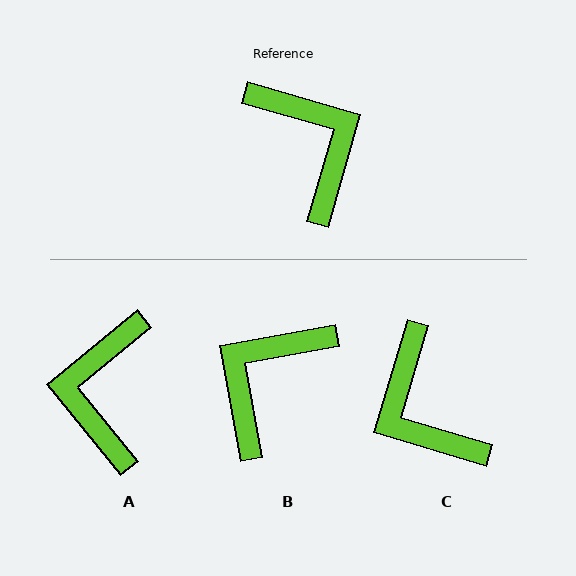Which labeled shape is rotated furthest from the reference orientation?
C, about 179 degrees away.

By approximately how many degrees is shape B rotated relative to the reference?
Approximately 117 degrees counter-clockwise.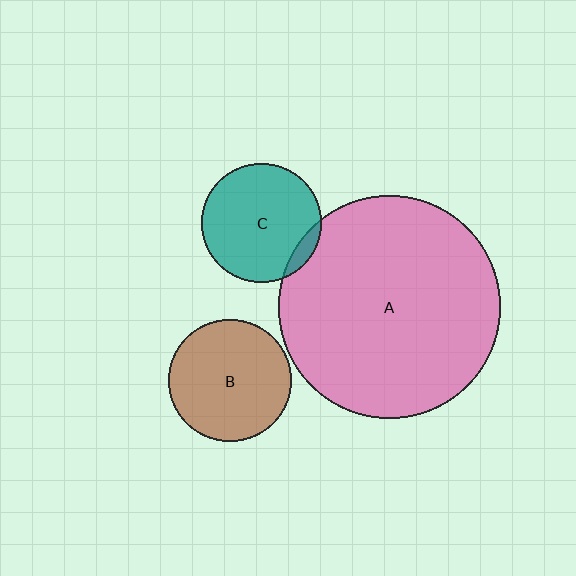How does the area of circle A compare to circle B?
Approximately 3.3 times.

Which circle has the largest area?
Circle A (pink).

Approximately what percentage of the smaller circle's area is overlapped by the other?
Approximately 10%.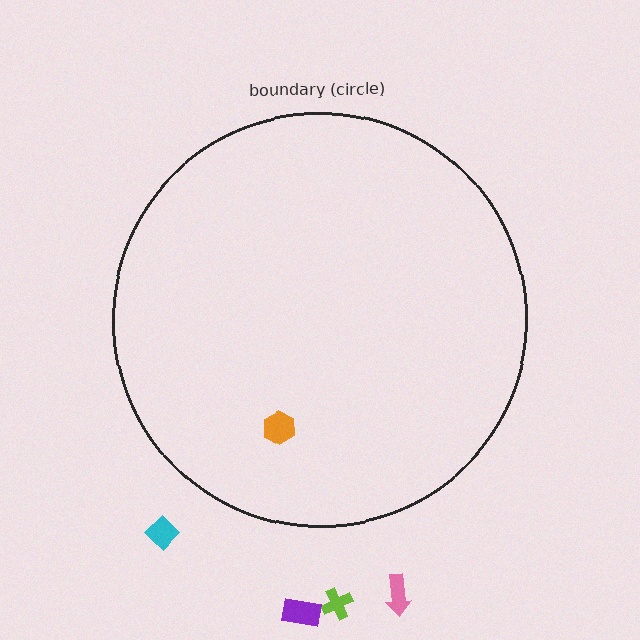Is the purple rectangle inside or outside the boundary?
Outside.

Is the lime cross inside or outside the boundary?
Outside.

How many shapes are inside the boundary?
1 inside, 4 outside.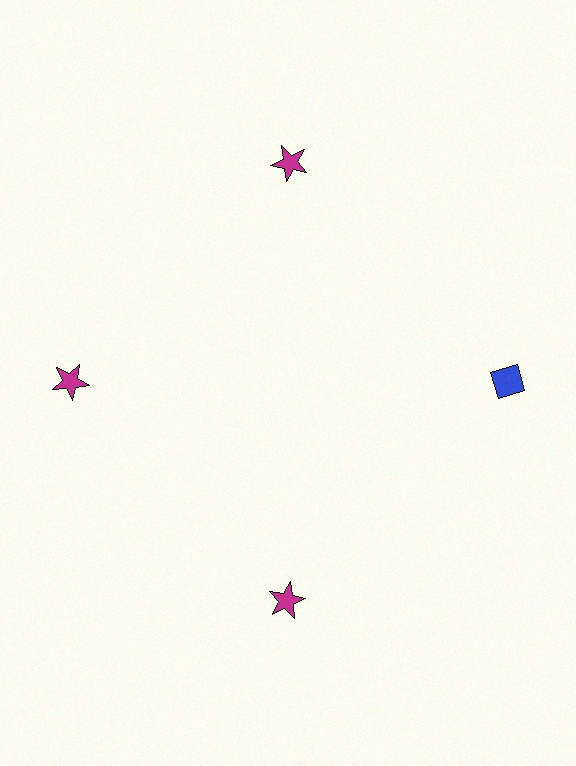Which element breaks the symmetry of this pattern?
The blue diamond at roughly the 3 o'clock position breaks the symmetry. All other shapes are magenta stars.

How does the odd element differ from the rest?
It differs in both color (blue instead of magenta) and shape (diamond instead of star).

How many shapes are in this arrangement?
There are 4 shapes arranged in a ring pattern.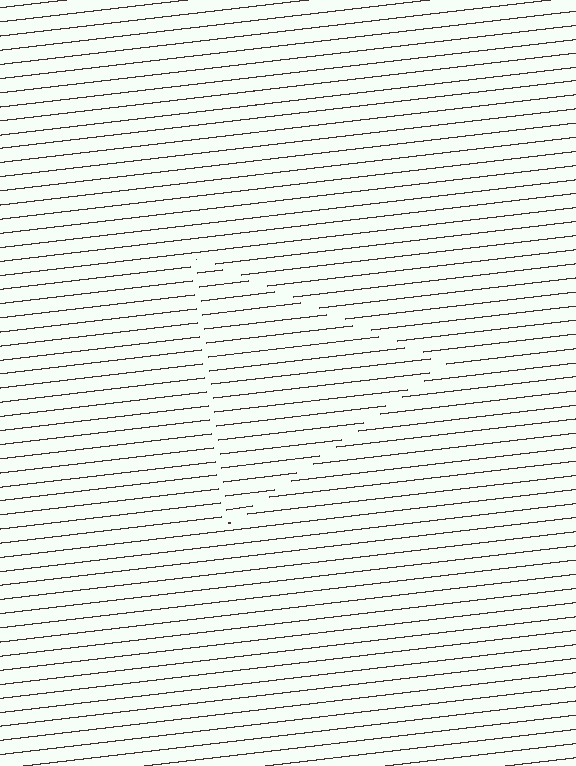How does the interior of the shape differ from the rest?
The interior of the shape contains the same grating, shifted by half a period — the contour is defined by the phase discontinuity where line-ends from the inner and outer gratings abut.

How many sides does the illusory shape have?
3 sides — the line-ends trace a triangle.